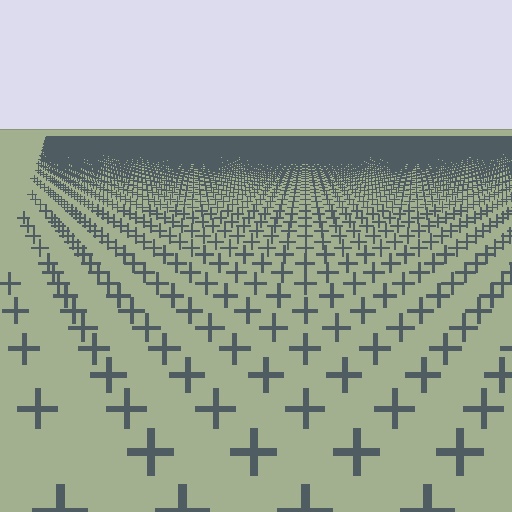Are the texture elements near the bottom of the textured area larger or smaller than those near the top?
Larger. Near the bottom, elements are closer to the viewer and appear at a bigger on-screen size.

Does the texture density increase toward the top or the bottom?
Density increases toward the top.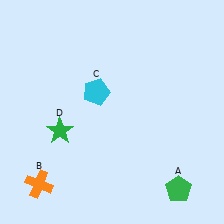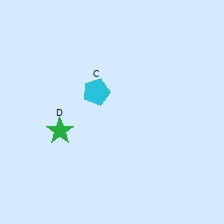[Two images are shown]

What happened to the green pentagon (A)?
The green pentagon (A) was removed in Image 2. It was in the bottom-right area of Image 1.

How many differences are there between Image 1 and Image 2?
There are 2 differences between the two images.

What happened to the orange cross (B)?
The orange cross (B) was removed in Image 2. It was in the bottom-left area of Image 1.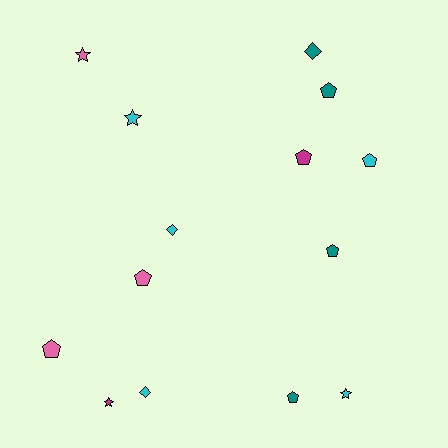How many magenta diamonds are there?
There are no magenta diamonds.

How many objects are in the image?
There are 14 objects.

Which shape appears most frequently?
Pentagon, with 7 objects.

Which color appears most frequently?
Cyan, with 5 objects.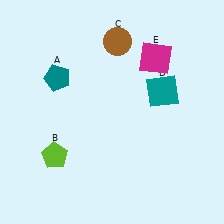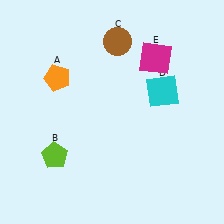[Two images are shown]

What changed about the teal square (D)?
In Image 1, D is teal. In Image 2, it changed to cyan.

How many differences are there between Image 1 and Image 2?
There are 2 differences between the two images.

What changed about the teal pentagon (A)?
In Image 1, A is teal. In Image 2, it changed to orange.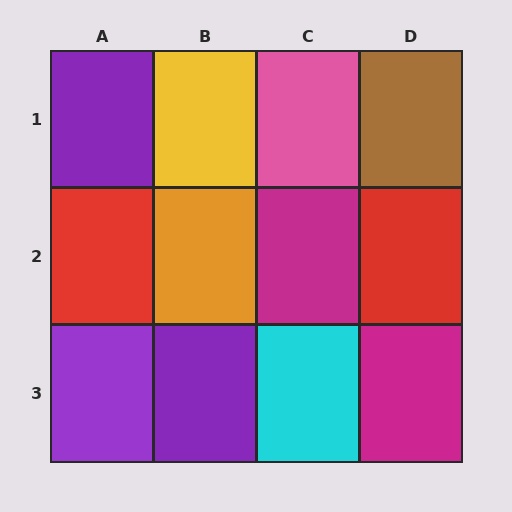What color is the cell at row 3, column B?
Purple.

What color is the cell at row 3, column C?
Cyan.